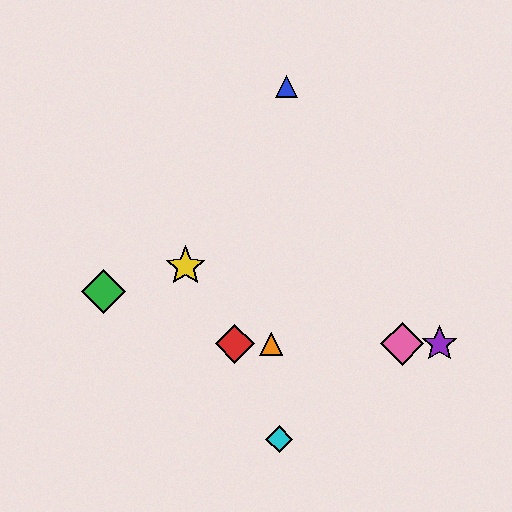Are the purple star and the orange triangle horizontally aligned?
Yes, both are at y≈344.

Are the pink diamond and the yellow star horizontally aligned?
No, the pink diamond is at y≈344 and the yellow star is at y≈266.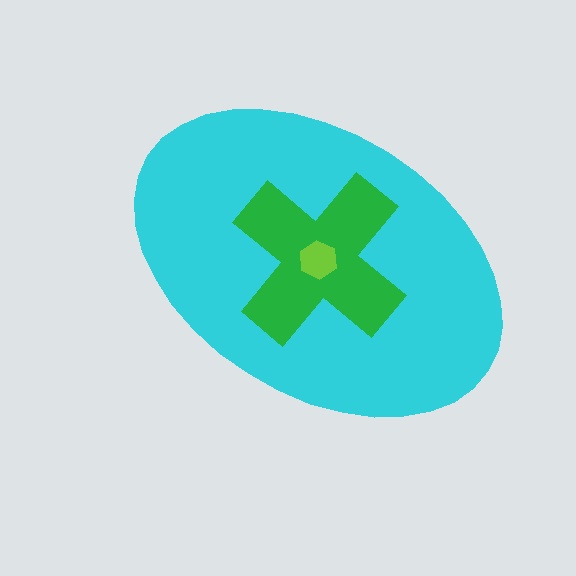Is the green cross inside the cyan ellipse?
Yes.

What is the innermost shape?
The lime hexagon.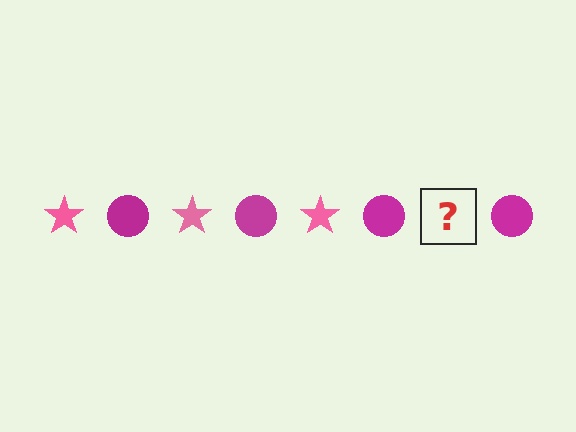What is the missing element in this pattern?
The missing element is a pink star.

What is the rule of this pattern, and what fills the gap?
The rule is that the pattern alternates between pink star and magenta circle. The gap should be filled with a pink star.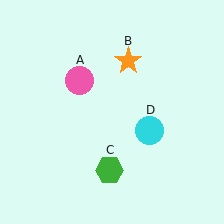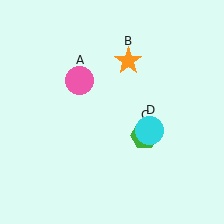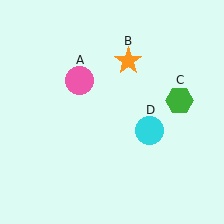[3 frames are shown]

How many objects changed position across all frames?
1 object changed position: green hexagon (object C).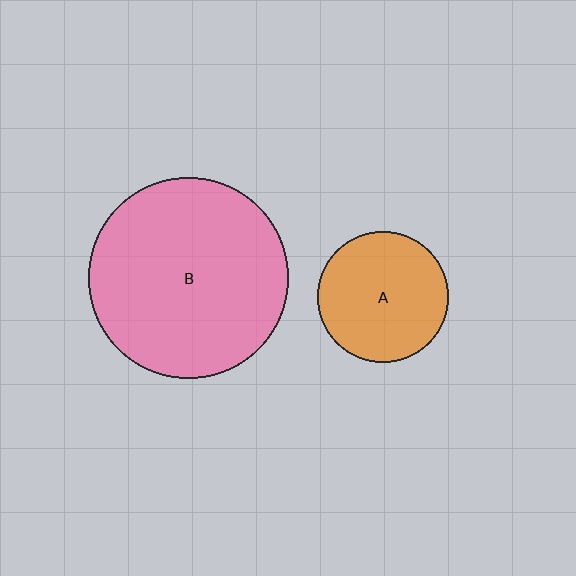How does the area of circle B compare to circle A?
Approximately 2.3 times.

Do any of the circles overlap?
No, none of the circles overlap.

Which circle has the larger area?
Circle B (pink).